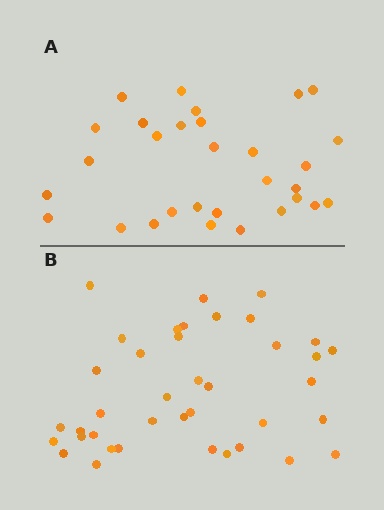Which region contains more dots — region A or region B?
Region B (the bottom region) has more dots.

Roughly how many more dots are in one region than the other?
Region B has roughly 8 or so more dots than region A.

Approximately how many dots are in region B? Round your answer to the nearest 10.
About 40 dots. (The exact count is 39, which rounds to 40.)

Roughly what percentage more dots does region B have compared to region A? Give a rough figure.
About 30% more.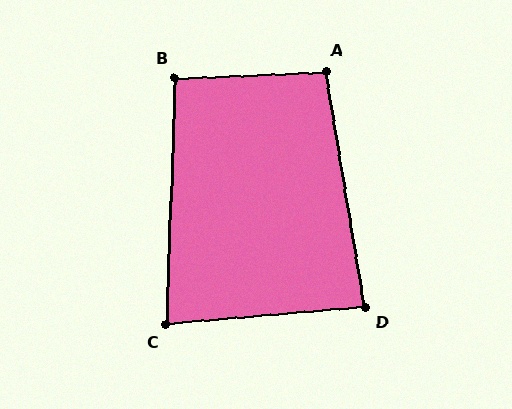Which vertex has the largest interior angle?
A, at approximately 97 degrees.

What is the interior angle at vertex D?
Approximately 86 degrees (approximately right).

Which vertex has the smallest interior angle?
C, at approximately 83 degrees.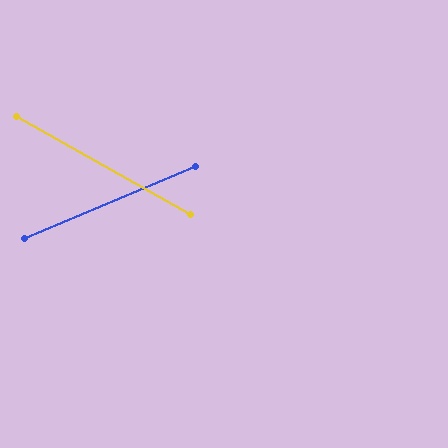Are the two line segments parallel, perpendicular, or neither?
Neither parallel nor perpendicular — they differ by about 52°.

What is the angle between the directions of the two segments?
Approximately 52 degrees.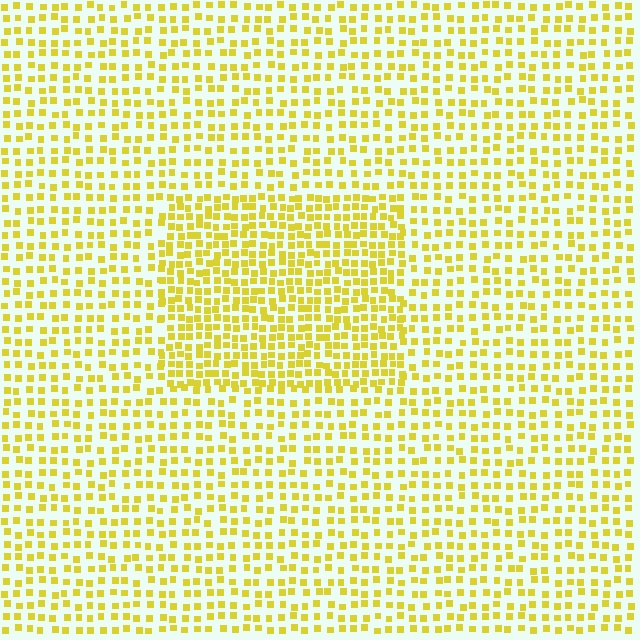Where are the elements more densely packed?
The elements are more densely packed inside the rectangle boundary.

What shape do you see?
I see a rectangle.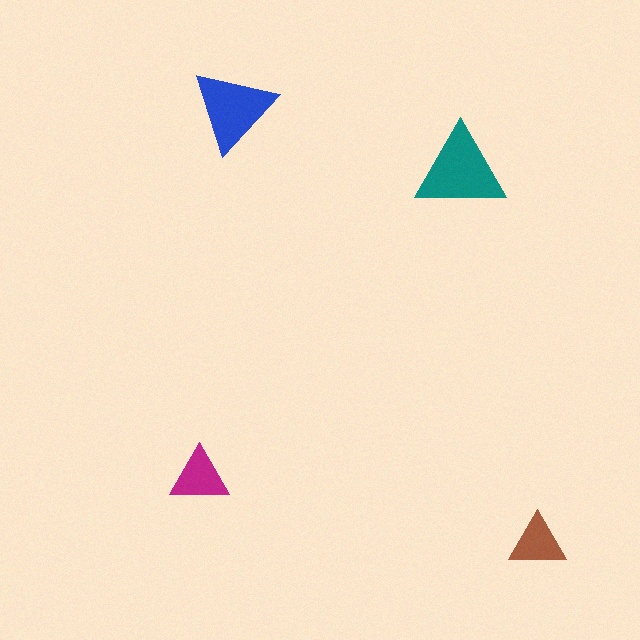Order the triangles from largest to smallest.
the teal one, the blue one, the magenta one, the brown one.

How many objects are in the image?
There are 4 objects in the image.